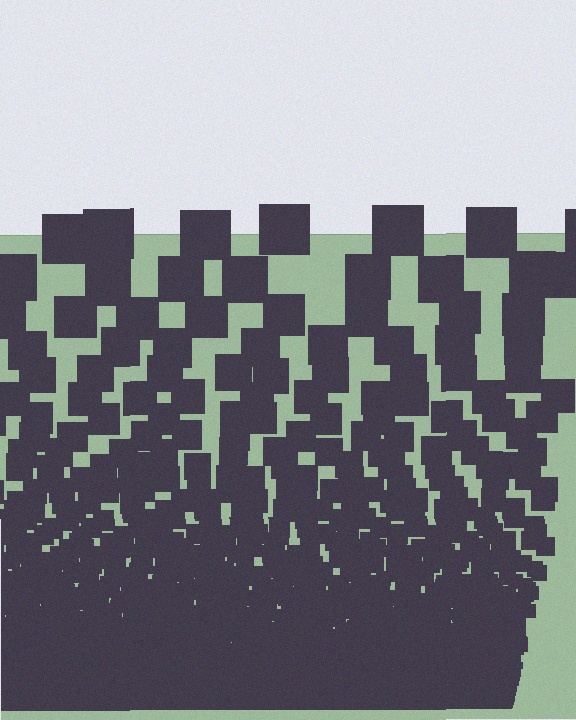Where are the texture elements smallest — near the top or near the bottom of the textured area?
Near the bottom.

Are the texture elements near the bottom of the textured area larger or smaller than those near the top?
Smaller. The gradient is inverted — elements near the bottom are smaller and denser.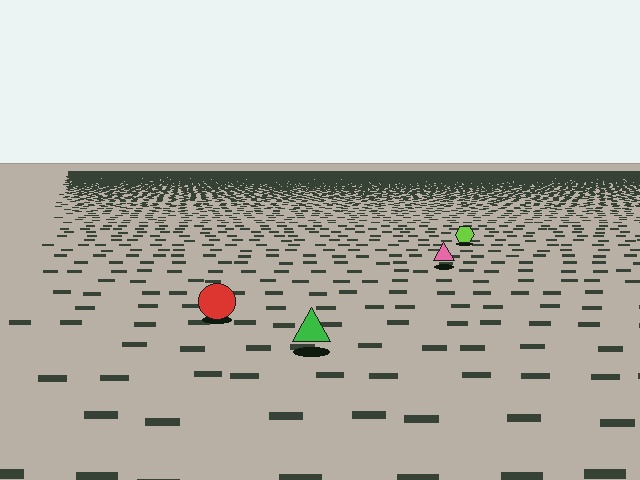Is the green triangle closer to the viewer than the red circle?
Yes. The green triangle is closer — you can tell from the texture gradient: the ground texture is coarser near it.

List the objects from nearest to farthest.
From nearest to farthest: the green triangle, the red circle, the pink triangle, the lime hexagon.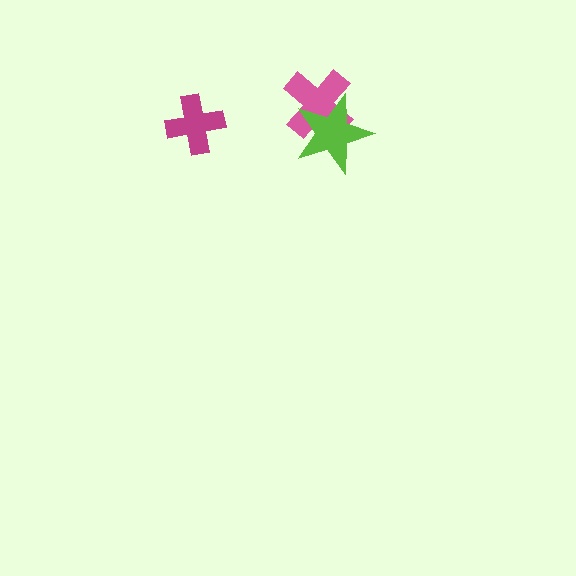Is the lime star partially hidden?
No, no other shape covers it.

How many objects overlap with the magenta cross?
0 objects overlap with the magenta cross.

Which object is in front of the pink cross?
The lime star is in front of the pink cross.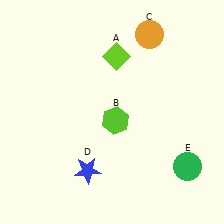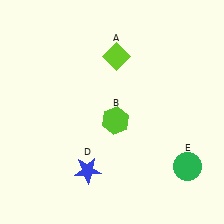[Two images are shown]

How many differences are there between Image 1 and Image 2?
There is 1 difference between the two images.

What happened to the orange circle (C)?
The orange circle (C) was removed in Image 2. It was in the top-right area of Image 1.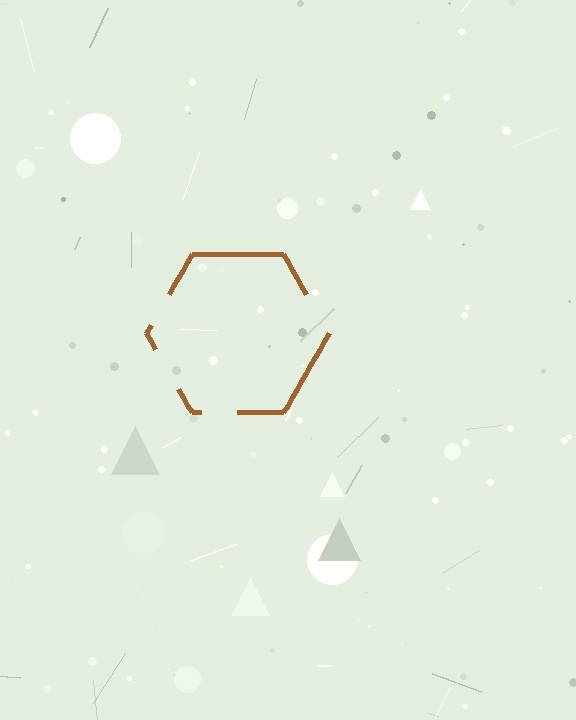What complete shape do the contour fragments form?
The contour fragments form a hexagon.